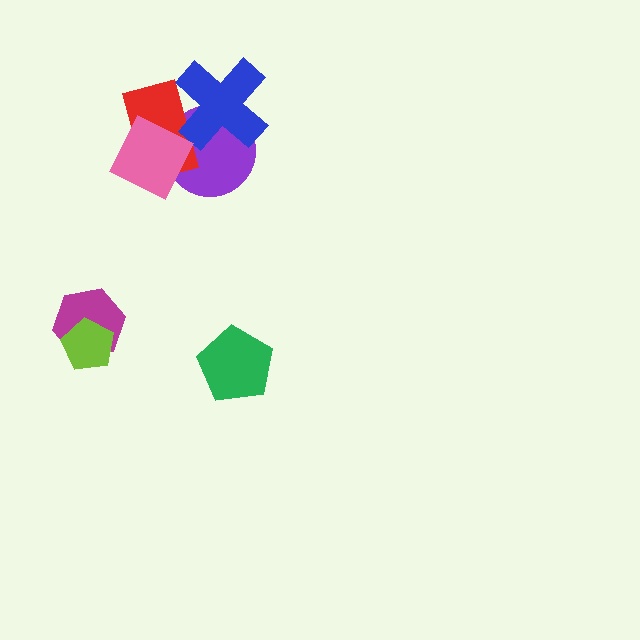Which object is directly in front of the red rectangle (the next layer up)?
The blue cross is directly in front of the red rectangle.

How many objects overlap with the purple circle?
3 objects overlap with the purple circle.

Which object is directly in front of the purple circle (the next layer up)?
The red rectangle is directly in front of the purple circle.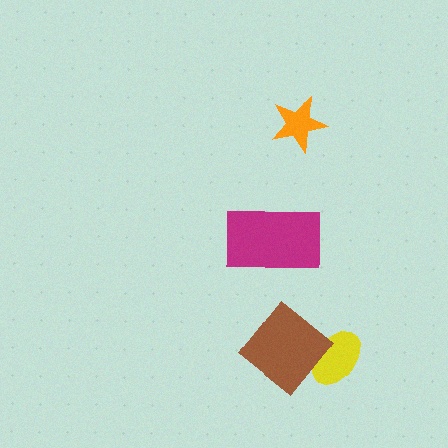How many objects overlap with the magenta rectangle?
0 objects overlap with the magenta rectangle.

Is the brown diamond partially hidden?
No, no other shape covers it.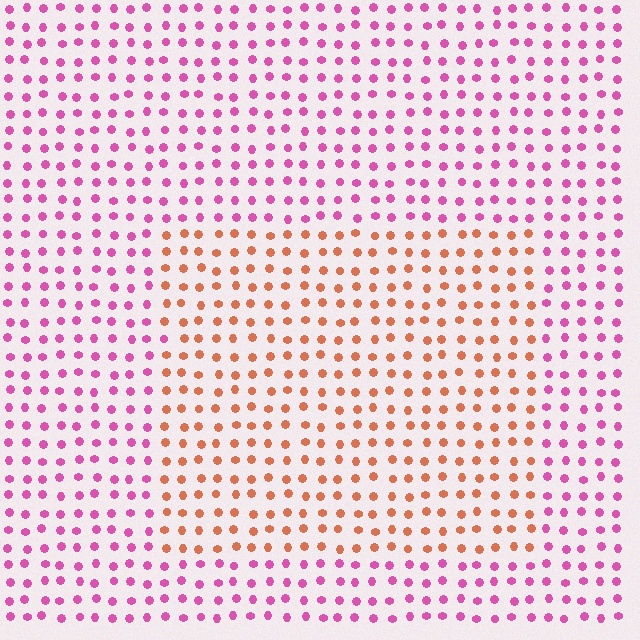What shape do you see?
I see a rectangle.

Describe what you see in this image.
The image is filled with small pink elements in a uniform arrangement. A rectangle-shaped region is visible where the elements are tinted to a slightly different hue, forming a subtle color boundary.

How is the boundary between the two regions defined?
The boundary is defined purely by a slight shift in hue (about 55 degrees). Spacing, size, and orientation are identical on both sides.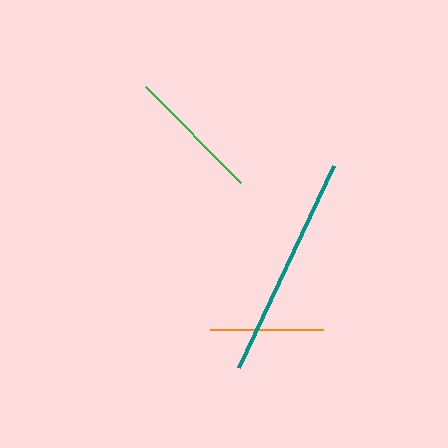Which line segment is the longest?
The teal line is the longest at approximately 223 pixels.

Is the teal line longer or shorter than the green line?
The teal line is longer than the green line.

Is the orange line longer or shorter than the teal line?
The teal line is longer than the orange line.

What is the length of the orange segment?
The orange segment is approximately 113 pixels long.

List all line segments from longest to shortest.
From longest to shortest: teal, green, orange.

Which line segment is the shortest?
The orange line is the shortest at approximately 113 pixels.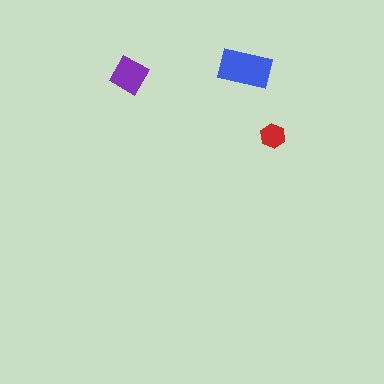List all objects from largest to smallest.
The blue rectangle, the purple diamond, the red hexagon.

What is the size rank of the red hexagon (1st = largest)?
3rd.